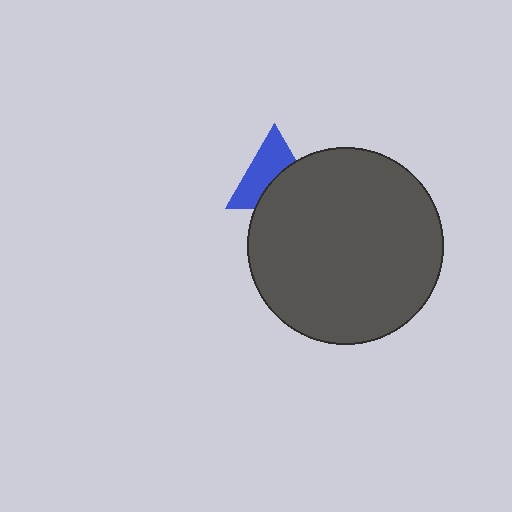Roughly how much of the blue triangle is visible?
About half of it is visible (roughly 55%).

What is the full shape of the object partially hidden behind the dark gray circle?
The partially hidden object is a blue triangle.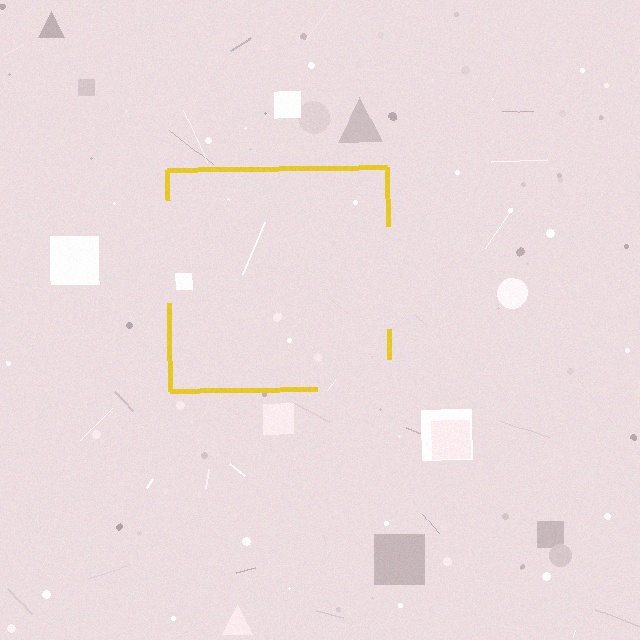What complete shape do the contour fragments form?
The contour fragments form a square.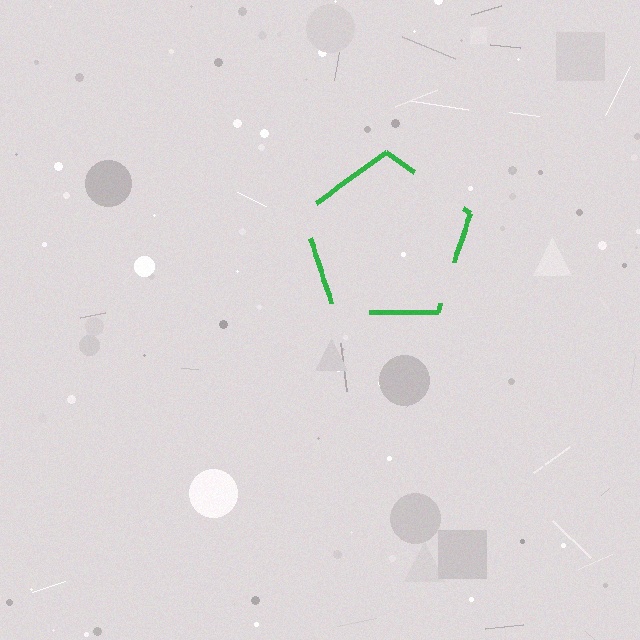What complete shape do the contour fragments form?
The contour fragments form a pentagon.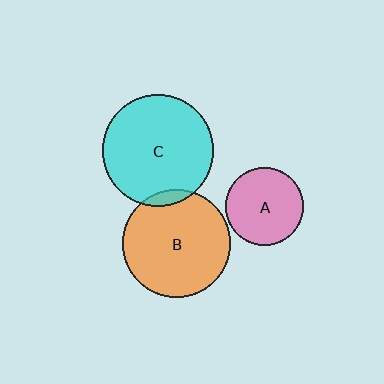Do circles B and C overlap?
Yes.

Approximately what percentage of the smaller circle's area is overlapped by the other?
Approximately 5%.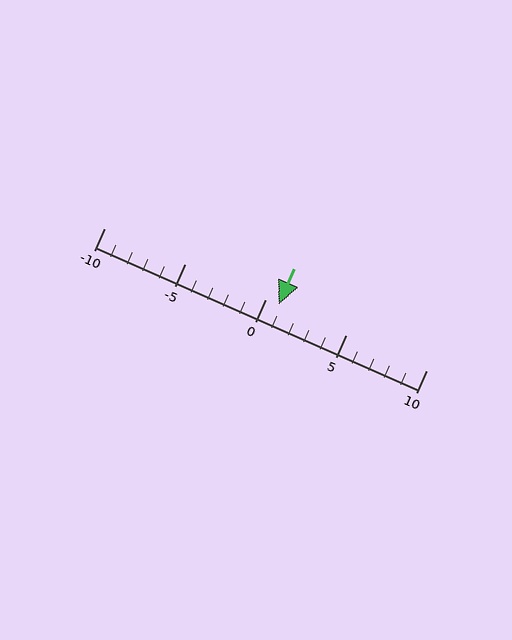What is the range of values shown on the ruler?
The ruler shows values from -10 to 10.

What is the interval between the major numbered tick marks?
The major tick marks are spaced 5 units apart.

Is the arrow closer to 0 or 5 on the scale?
The arrow is closer to 0.